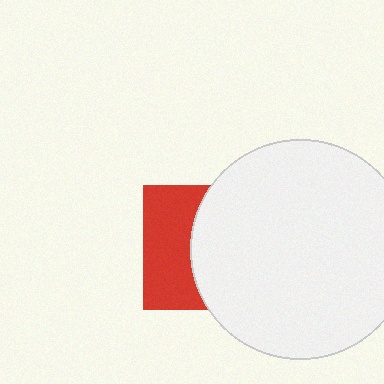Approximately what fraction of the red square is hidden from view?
Roughly 58% of the red square is hidden behind the white circle.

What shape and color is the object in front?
The object in front is a white circle.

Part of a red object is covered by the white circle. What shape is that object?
It is a square.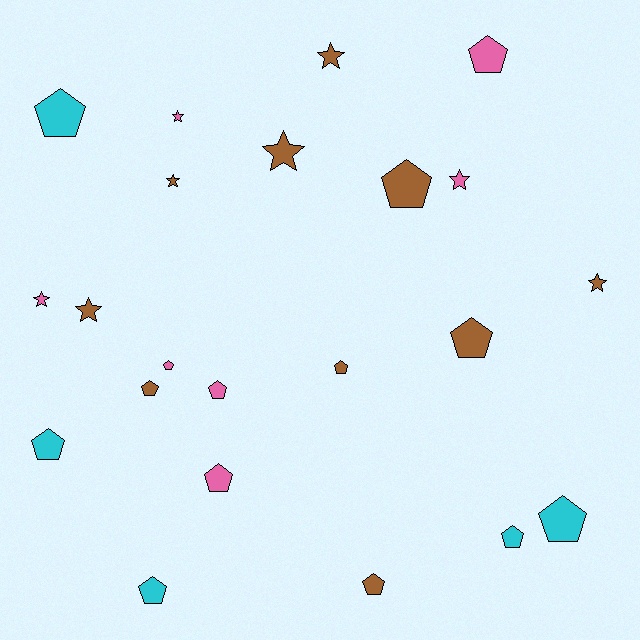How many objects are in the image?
There are 22 objects.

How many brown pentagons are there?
There are 5 brown pentagons.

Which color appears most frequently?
Brown, with 10 objects.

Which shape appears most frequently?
Pentagon, with 14 objects.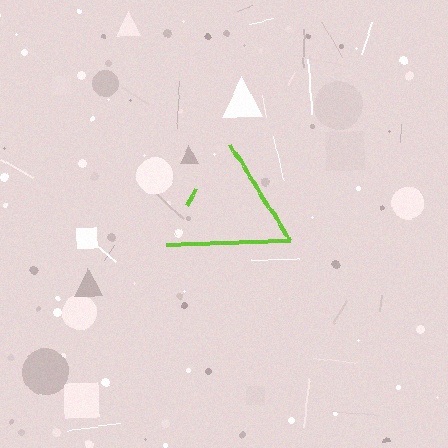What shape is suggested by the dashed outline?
The dashed outline suggests a triangle.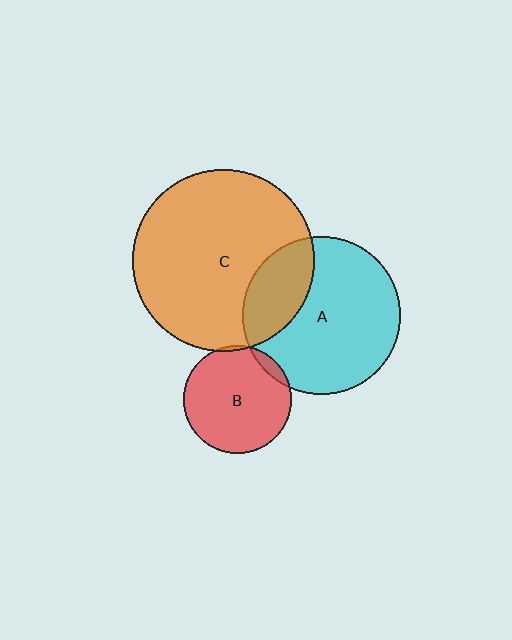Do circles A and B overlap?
Yes.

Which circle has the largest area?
Circle C (orange).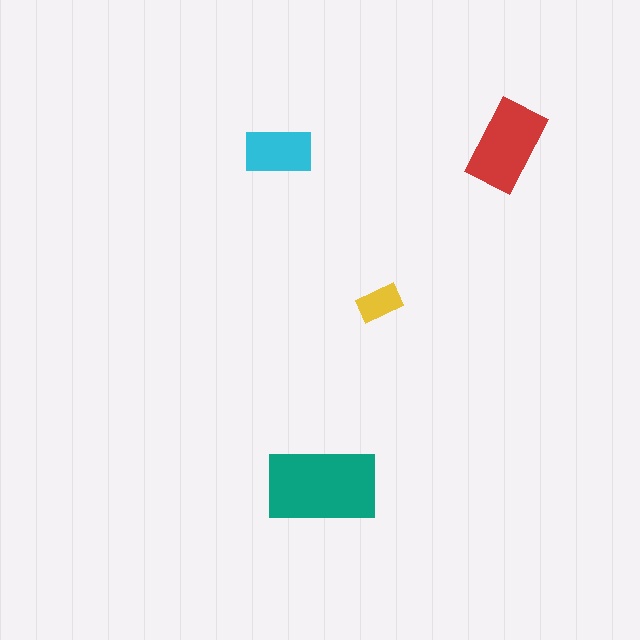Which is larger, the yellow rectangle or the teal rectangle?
The teal one.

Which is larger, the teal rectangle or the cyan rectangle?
The teal one.